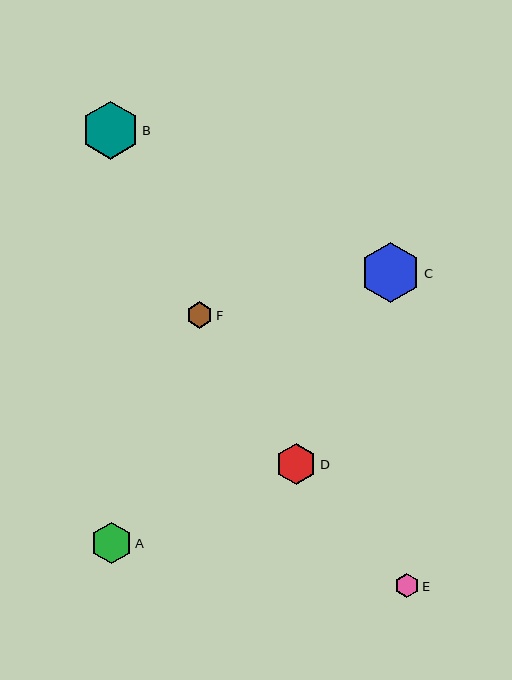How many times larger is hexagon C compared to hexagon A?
Hexagon C is approximately 1.5 times the size of hexagon A.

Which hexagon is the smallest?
Hexagon E is the smallest with a size of approximately 25 pixels.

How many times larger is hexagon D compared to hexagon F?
Hexagon D is approximately 1.6 times the size of hexagon F.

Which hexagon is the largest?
Hexagon C is the largest with a size of approximately 60 pixels.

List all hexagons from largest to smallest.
From largest to smallest: C, B, A, D, F, E.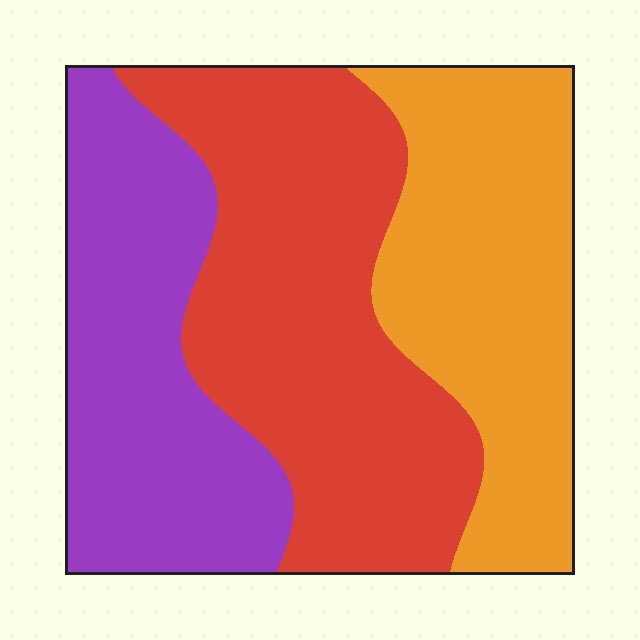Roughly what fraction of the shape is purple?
Purple covers about 30% of the shape.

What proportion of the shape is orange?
Orange takes up between a quarter and a half of the shape.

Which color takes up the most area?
Red, at roughly 40%.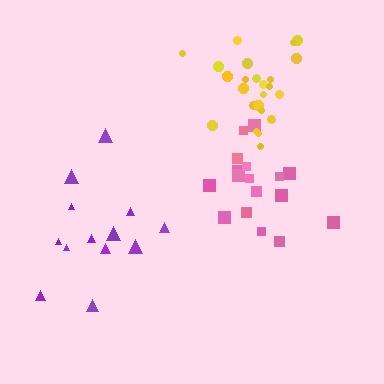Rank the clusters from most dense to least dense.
yellow, pink, purple.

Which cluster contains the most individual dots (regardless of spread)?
Yellow (24).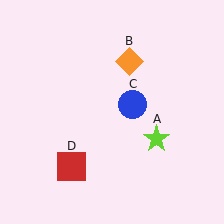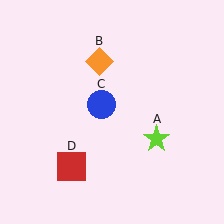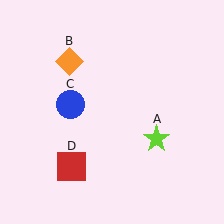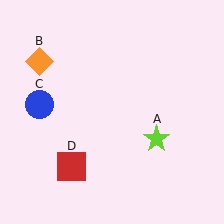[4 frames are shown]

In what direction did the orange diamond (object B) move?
The orange diamond (object B) moved left.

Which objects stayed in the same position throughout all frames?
Lime star (object A) and red square (object D) remained stationary.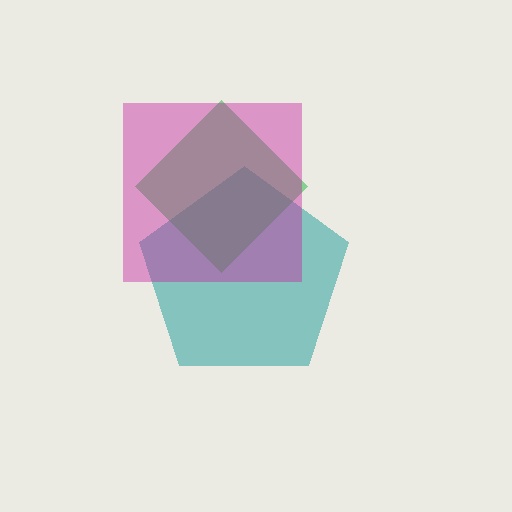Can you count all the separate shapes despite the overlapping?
Yes, there are 3 separate shapes.